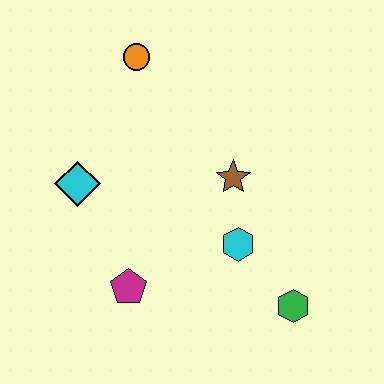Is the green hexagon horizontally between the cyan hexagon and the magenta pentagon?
No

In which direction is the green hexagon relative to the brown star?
The green hexagon is below the brown star.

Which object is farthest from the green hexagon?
The orange circle is farthest from the green hexagon.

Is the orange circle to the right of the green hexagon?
No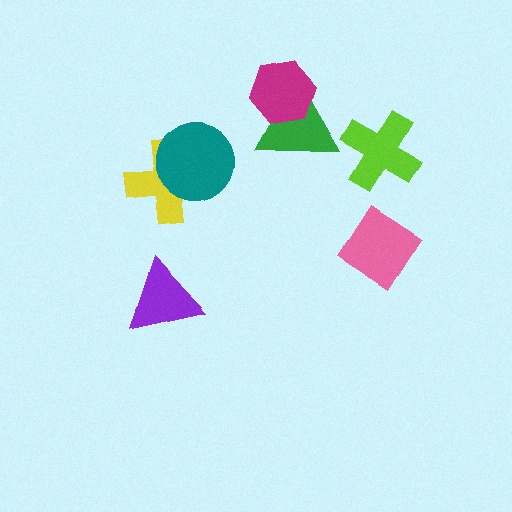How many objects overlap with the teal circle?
1 object overlaps with the teal circle.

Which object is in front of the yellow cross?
The teal circle is in front of the yellow cross.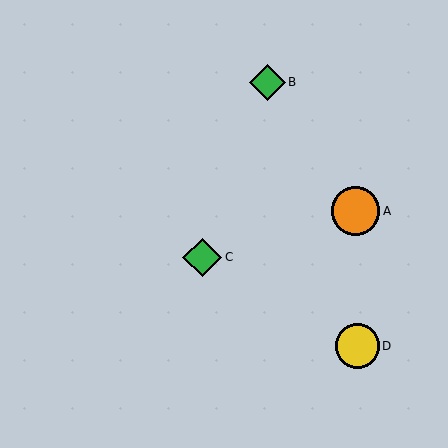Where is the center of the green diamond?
The center of the green diamond is at (267, 82).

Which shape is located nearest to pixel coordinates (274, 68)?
The green diamond (labeled B) at (267, 82) is nearest to that location.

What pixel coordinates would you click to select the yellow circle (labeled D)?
Click at (357, 346) to select the yellow circle D.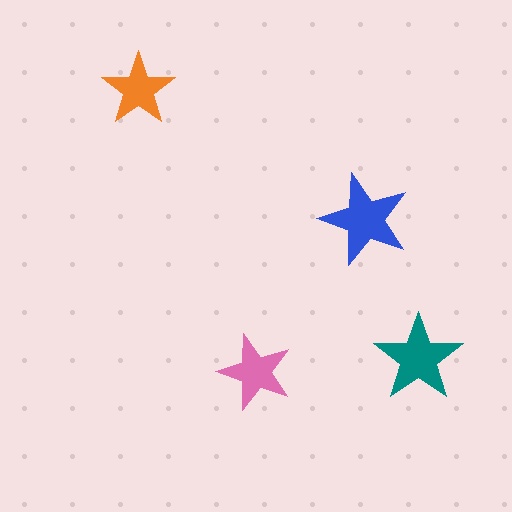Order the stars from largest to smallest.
the blue one, the teal one, the pink one, the orange one.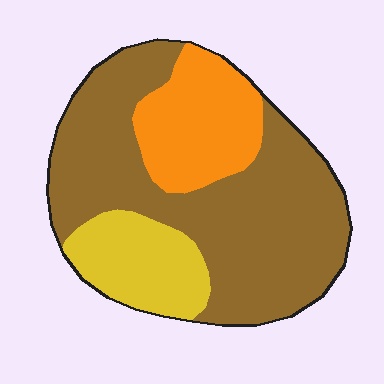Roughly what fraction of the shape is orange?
Orange takes up about one fifth (1/5) of the shape.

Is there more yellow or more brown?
Brown.